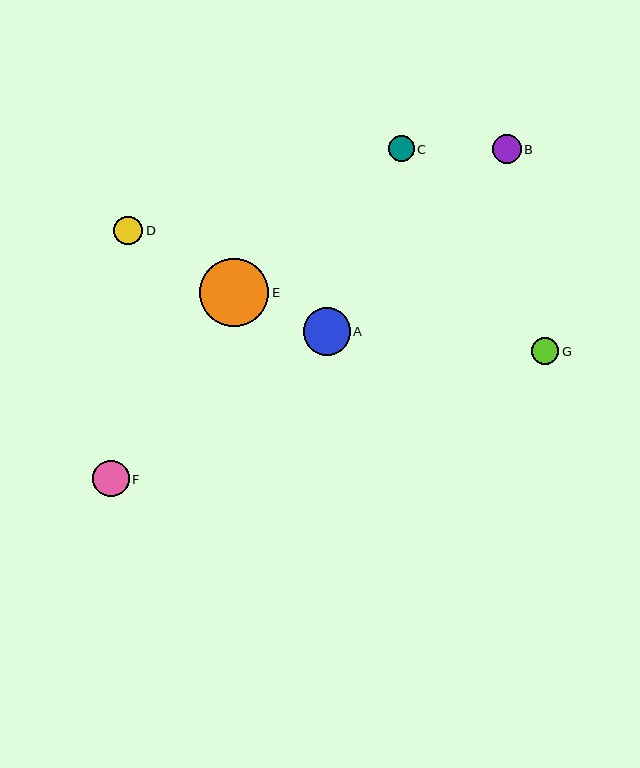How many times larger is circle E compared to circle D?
Circle E is approximately 2.4 times the size of circle D.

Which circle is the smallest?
Circle C is the smallest with a size of approximately 26 pixels.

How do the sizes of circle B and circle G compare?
Circle B and circle G are approximately the same size.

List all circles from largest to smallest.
From largest to smallest: E, A, F, D, B, G, C.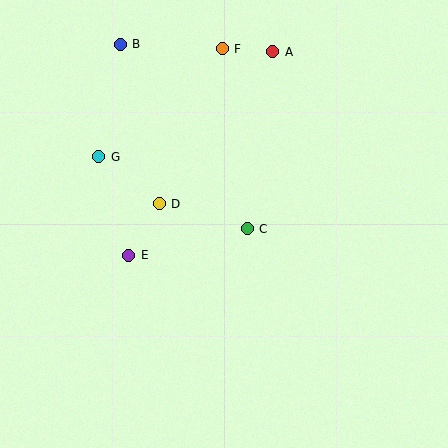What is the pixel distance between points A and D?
The distance between A and D is 190 pixels.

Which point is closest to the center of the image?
Point C at (247, 229) is closest to the center.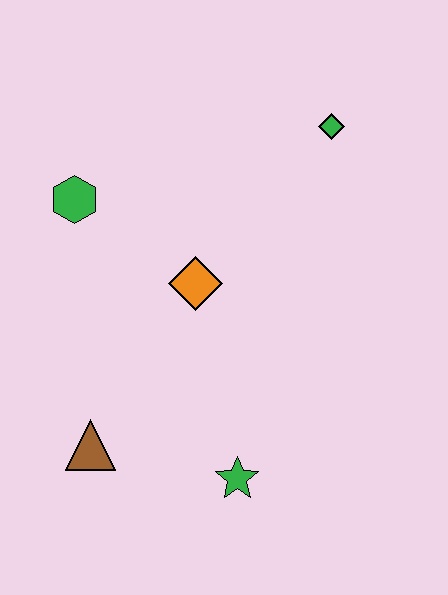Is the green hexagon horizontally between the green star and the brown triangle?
No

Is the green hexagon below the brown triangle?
No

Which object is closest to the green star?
The brown triangle is closest to the green star.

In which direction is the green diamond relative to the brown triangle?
The green diamond is above the brown triangle.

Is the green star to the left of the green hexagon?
No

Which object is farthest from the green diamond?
The brown triangle is farthest from the green diamond.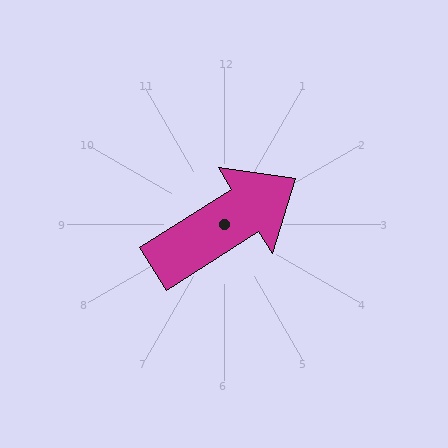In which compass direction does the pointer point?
Northeast.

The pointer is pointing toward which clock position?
Roughly 2 o'clock.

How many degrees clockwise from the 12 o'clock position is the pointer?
Approximately 58 degrees.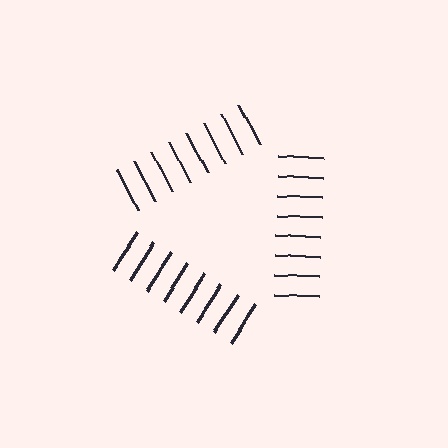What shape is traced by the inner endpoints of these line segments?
An illusory triangle — the line segments terminate on its edges but no continuous stroke is drawn.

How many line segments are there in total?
24 — 8 along each of the 3 edges.